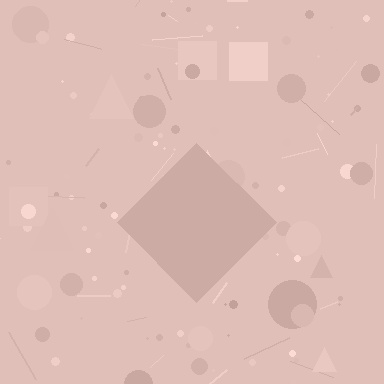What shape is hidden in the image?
A diamond is hidden in the image.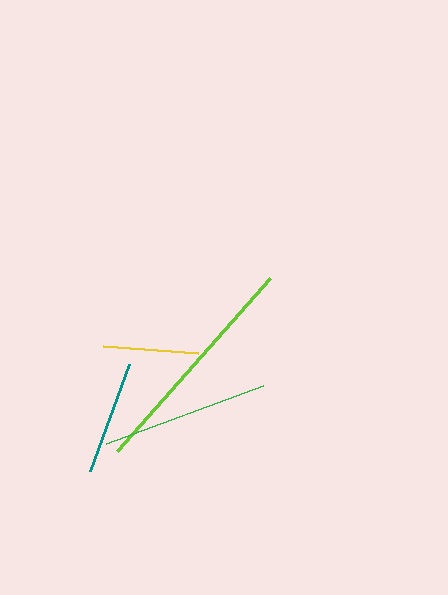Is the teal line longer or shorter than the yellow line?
The teal line is longer than the yellow line.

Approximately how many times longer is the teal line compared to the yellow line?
The teal line is approximately 1.2 times the length of the yellow line.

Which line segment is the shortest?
The yellow line is the shortest at approximately 95 pixels.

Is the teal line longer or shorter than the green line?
The green line is longer than the teal line.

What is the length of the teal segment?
The teal segment is approximately 114 pixels long.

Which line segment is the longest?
The lime line is the longest at approximately 231 pixels.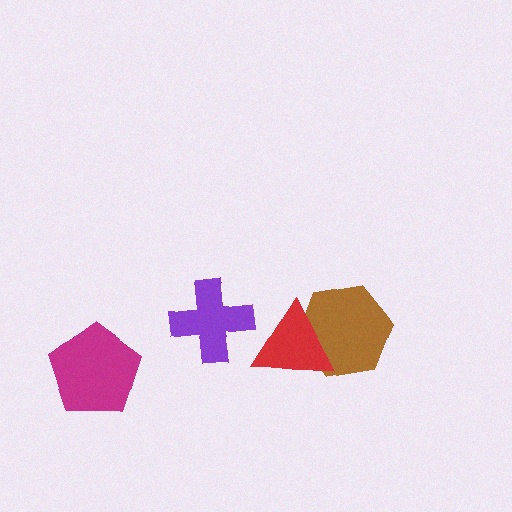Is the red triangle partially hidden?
No, no other shape covers it.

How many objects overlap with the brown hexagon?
1 object overlaps with the brown hexagon.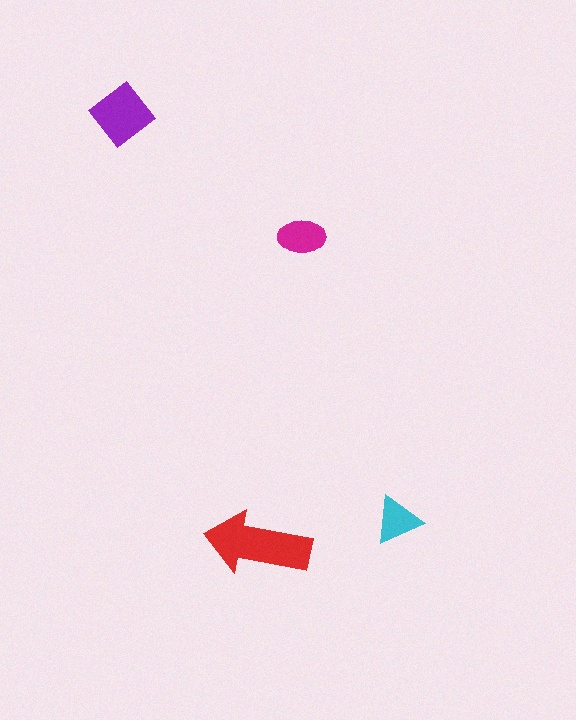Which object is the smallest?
The cyan triangle.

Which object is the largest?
The red arrow.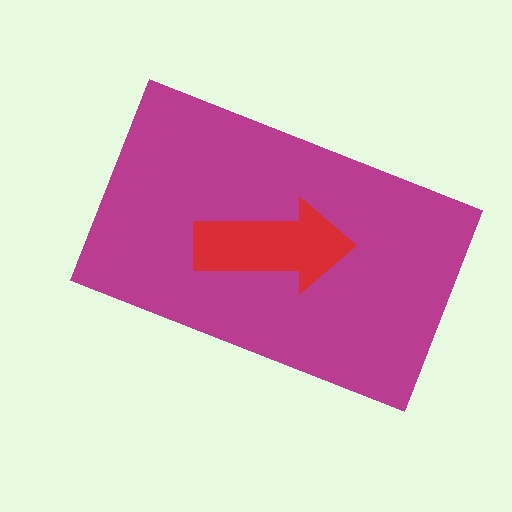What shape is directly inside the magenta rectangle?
The red arrow.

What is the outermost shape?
The magenta rectangle.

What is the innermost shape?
The red arrow.